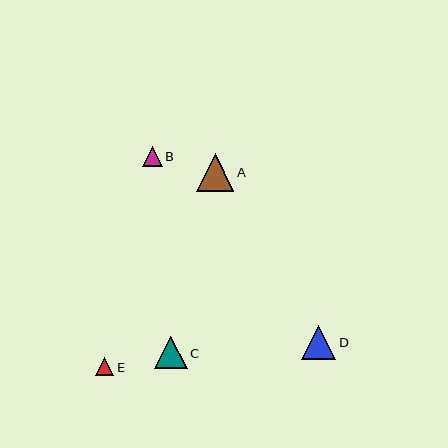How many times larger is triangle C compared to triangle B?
Triangle C is approximately 1.6 times the size of triangle B.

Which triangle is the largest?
Triangle A is the largest with a size of approximately 37 pixels.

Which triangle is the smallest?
Triangle E is the smallest with a size of approximately 18 pixels.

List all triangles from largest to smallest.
From largest to smallest: A, D, C, B, E.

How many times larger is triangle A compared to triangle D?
Triangle A is approximately 1.1 times the size of triangle D.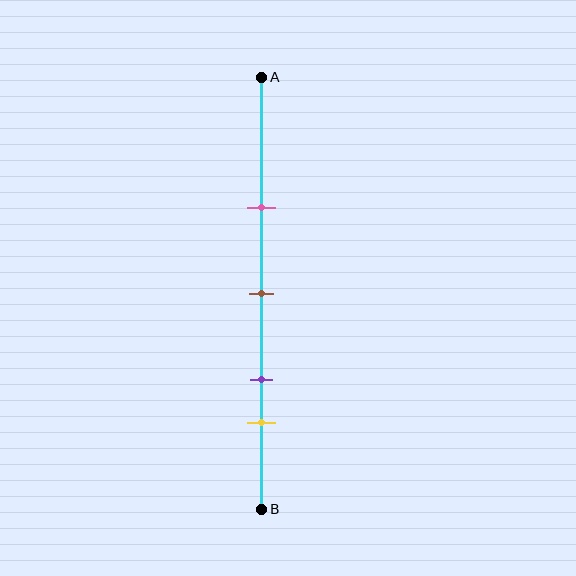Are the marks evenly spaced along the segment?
No, the marks are not evenly spaced.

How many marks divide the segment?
There are 4 marks dividing the segment.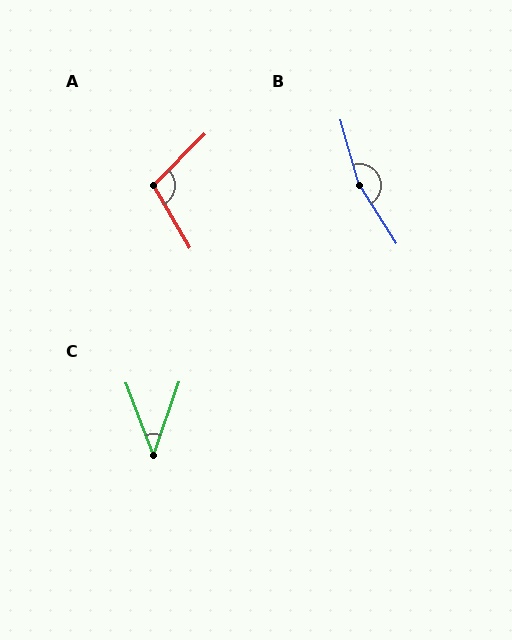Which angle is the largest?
B, at approximately 163 degrees.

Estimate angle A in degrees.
Approximately 104 degrees.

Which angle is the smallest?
C, at approximately 40 degrees.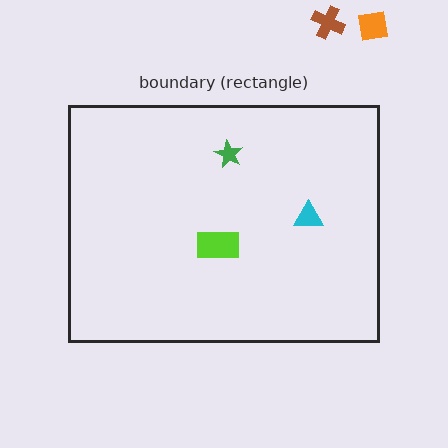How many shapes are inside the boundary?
3 inside, 2 outside.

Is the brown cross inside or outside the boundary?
Outside.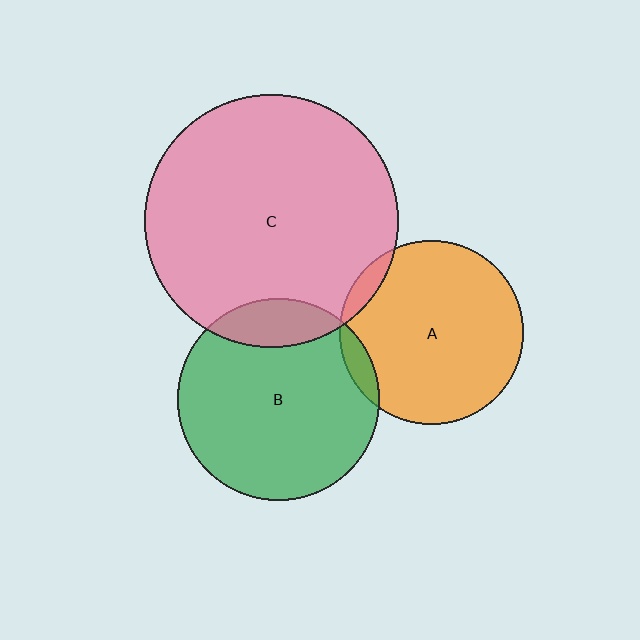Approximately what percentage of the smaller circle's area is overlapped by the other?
Approximately 15%.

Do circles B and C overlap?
Yes.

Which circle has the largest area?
Circle C (pink).